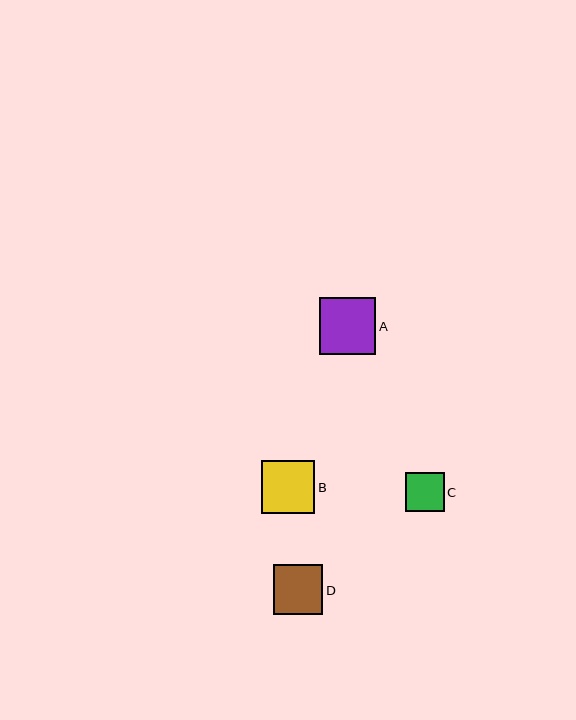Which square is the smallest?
Square C is the smallest with a size of approximately 39 pixels.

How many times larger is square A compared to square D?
Square A is approximately 1.1 times the size of square D.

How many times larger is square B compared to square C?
Square B is approximately 1.4 times the size of square C.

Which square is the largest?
Square A is the largest with a size of approximately 56 pixels.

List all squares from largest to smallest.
From largest to smallest: A, B, D, C.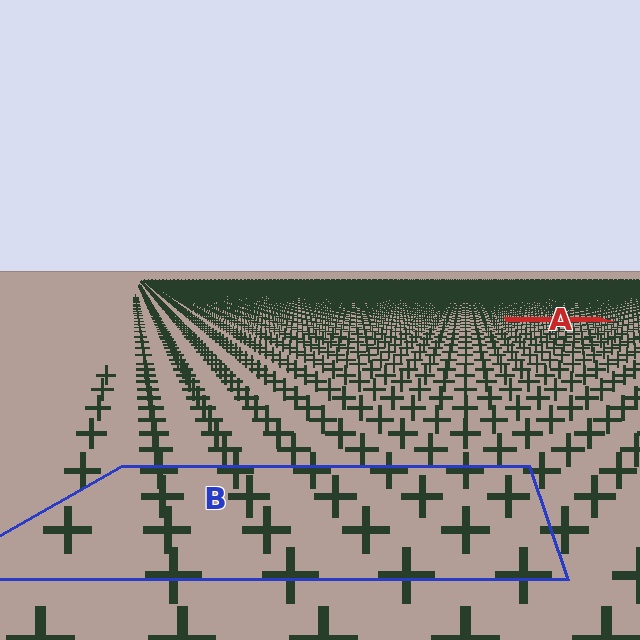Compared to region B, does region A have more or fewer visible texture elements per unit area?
Region A has more texture elements per unit area — they are packed more densely because it is farther away.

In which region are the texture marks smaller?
The texture marks are smaller in region A, because it is farther away.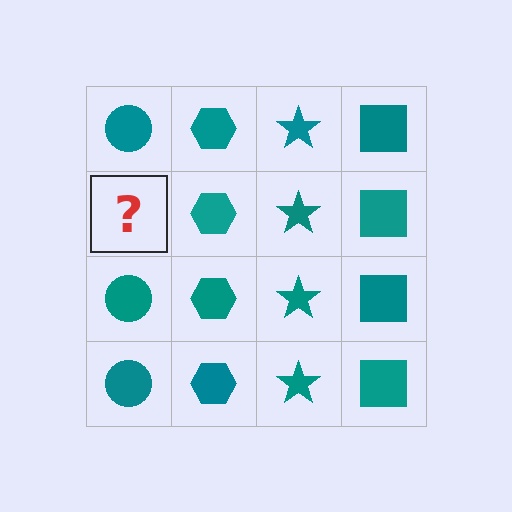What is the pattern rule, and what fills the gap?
The rule is that each column has a consistent shape. The gap should be filled with a teal circle.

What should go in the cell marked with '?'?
The missing cell should contain a teal circle.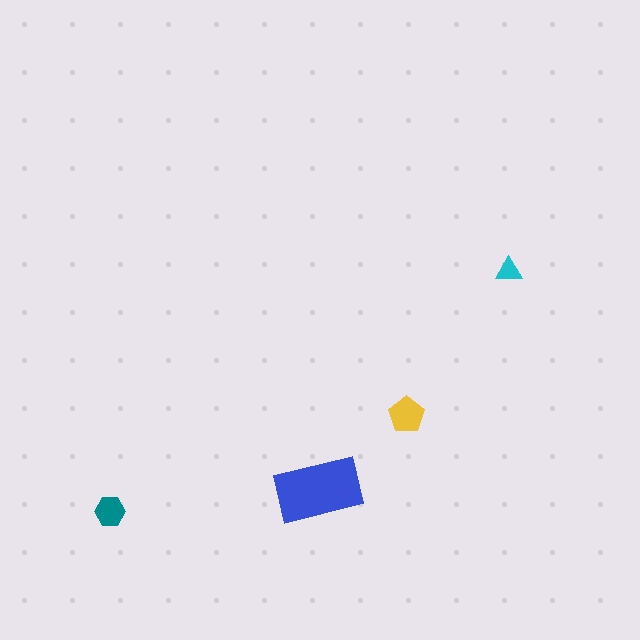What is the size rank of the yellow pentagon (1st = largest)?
2nd.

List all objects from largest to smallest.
The blue rectangle, the yellow pentagon, the teal hexagon, the cyan triangle.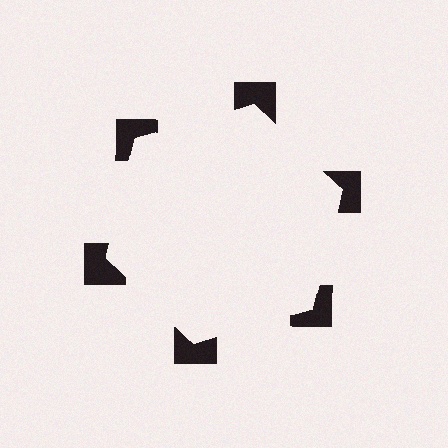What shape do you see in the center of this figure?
An illusory hexagon — its edges are inferred from the aligned wedge cuts in the notched squares, not physically drawn.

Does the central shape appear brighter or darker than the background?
It typically appears slightly brighter than the background, even though no actual brightness change is drawn.